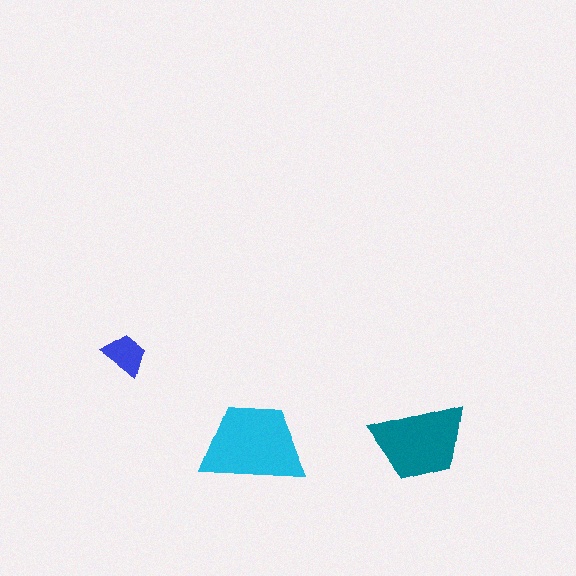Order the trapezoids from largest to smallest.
the cyan one, the teal one, the blue one.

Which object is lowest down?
The cyan trapezoid is bottommost.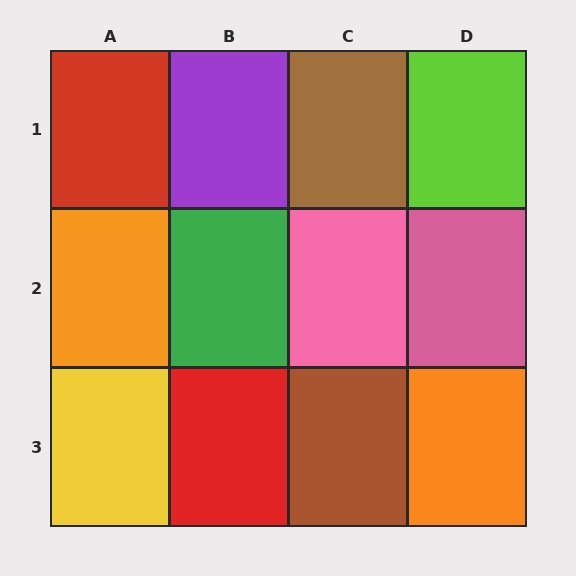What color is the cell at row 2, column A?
Orange.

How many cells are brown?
2 cells are brown.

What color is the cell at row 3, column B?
Red.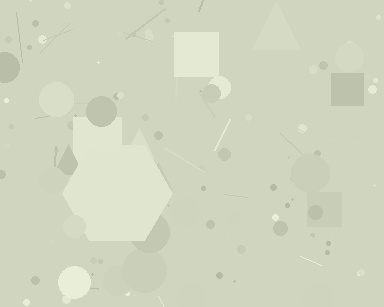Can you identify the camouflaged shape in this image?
The camouflaged shape is a hexagon.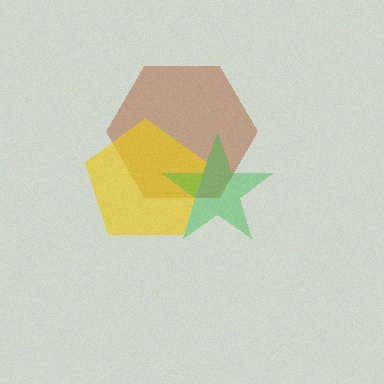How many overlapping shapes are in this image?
There are 3 overlapping shapes in the image.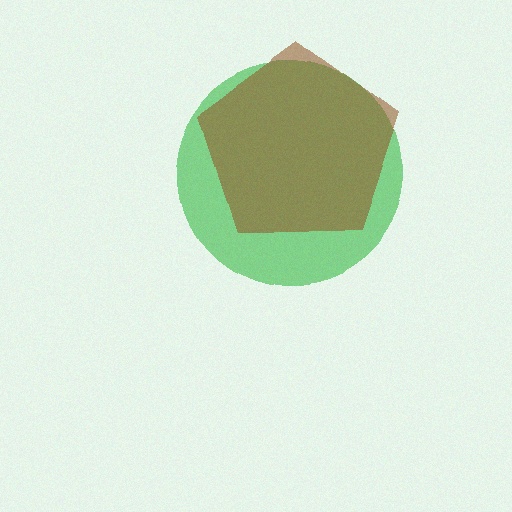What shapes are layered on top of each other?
The layered shapes are: a green circle, a brown pentagon.